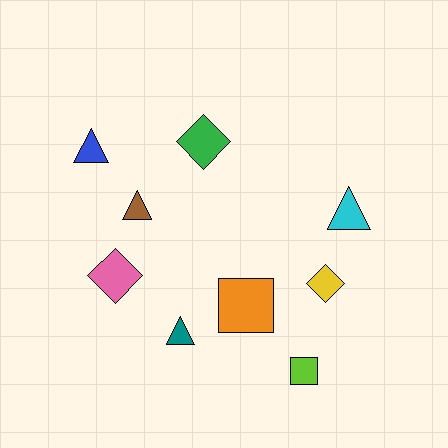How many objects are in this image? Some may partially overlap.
There are 9 objects.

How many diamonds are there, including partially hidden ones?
There are 3 diamonds.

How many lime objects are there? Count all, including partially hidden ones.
There is 1 lime object.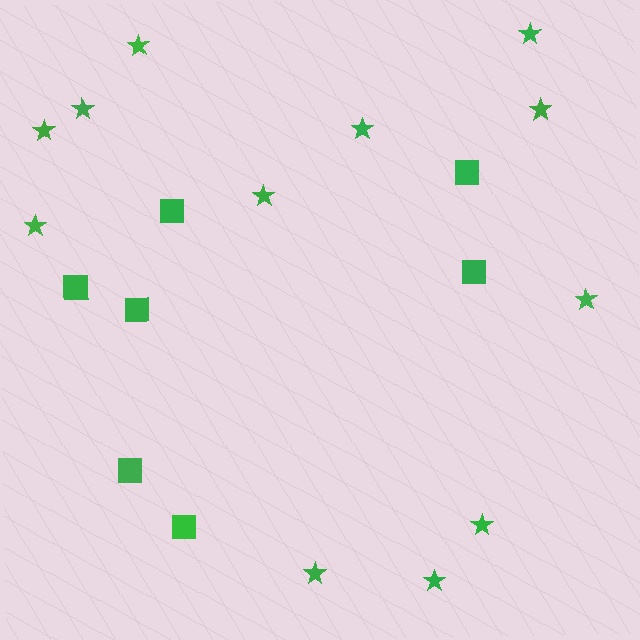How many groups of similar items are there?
There are 2 groups: one group of squares (7) and one group of stars (12).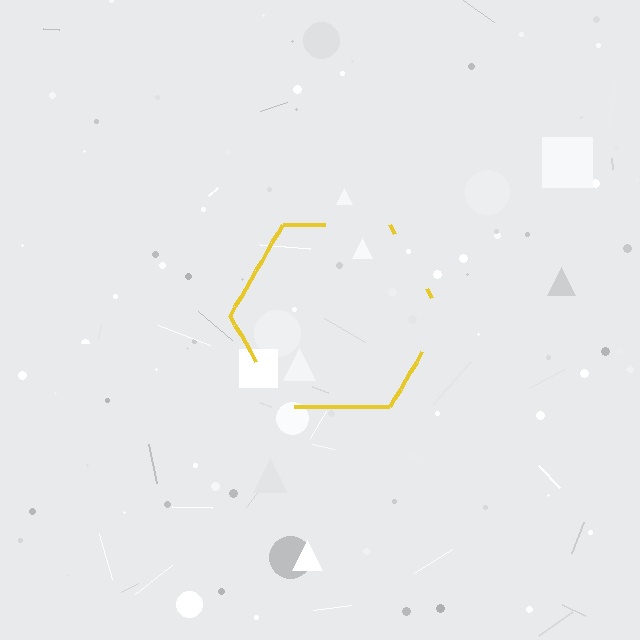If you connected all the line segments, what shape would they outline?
They would outline a hexagon.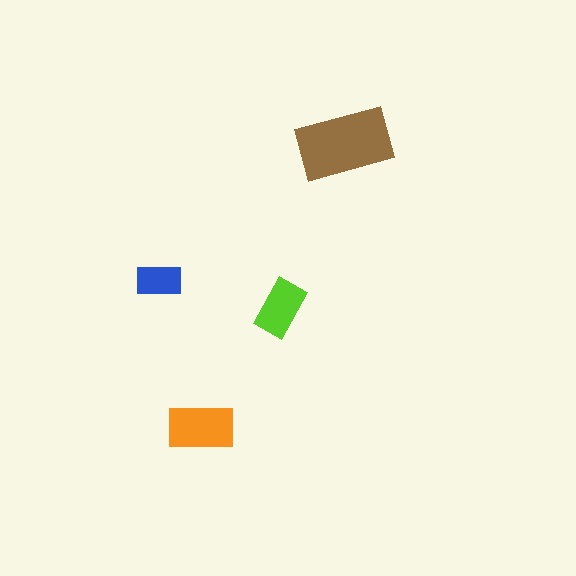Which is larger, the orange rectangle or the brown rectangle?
The brown one.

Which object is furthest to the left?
The blue rectangle is leftmost.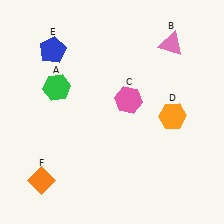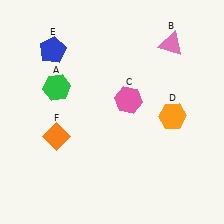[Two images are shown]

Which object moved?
The orange diamond (F) moved up.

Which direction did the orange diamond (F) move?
The orange diamond (F) moved up.